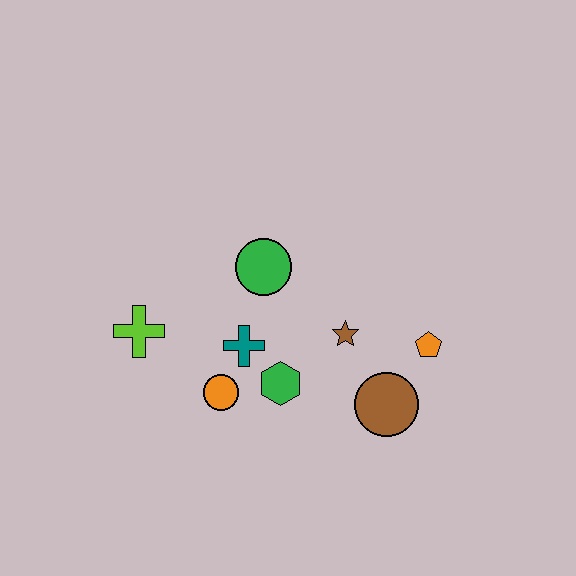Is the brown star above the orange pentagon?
Yes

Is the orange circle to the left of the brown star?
Yes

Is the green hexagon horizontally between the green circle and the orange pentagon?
Yes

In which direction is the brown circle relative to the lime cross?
The brown circle is to the right of the lime cross.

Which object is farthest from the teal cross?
The orange pentagon is farthest from the teal cross.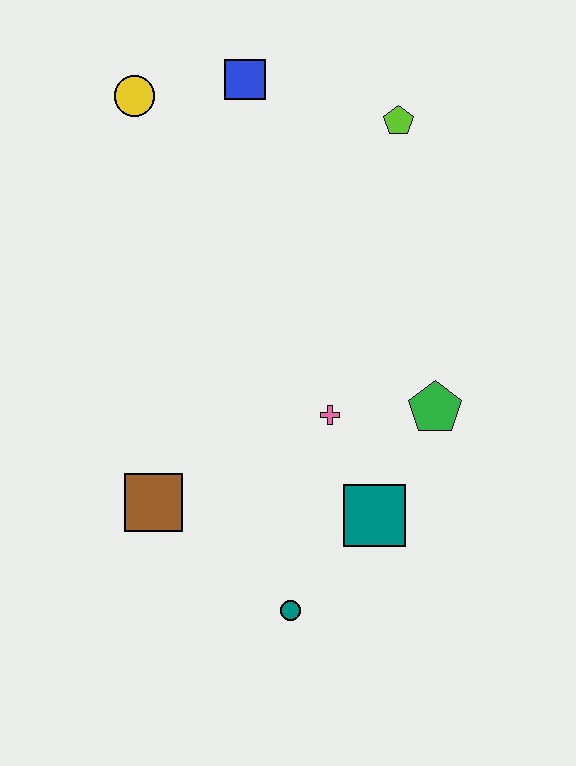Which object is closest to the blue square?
The yellow circle is closest to the blue square.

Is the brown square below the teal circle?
No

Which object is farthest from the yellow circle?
The teal circle is farthest from the yellow circle.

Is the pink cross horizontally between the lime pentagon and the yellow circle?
Yes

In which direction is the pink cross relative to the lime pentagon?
The pink cross is below the lime pentagon.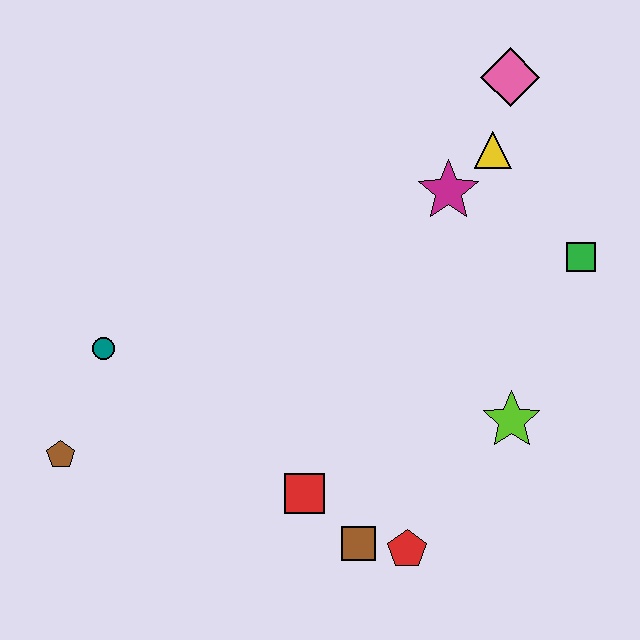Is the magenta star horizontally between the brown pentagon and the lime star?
Yes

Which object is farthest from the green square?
The brown pentagon is farthest from the green square.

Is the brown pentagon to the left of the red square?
Yes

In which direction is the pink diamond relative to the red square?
The pink diamond is above the red square.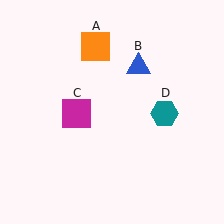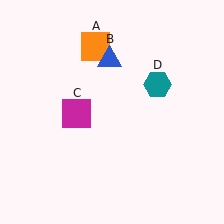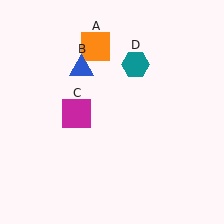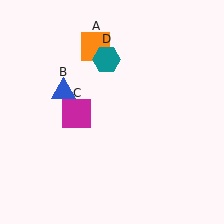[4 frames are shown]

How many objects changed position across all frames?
2 objects changed position: blue triangle (object B), teal hexagon (object D).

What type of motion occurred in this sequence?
The blue triangle (object B), teal hexagon (object D) rotated counterclockwise around the center of the scene.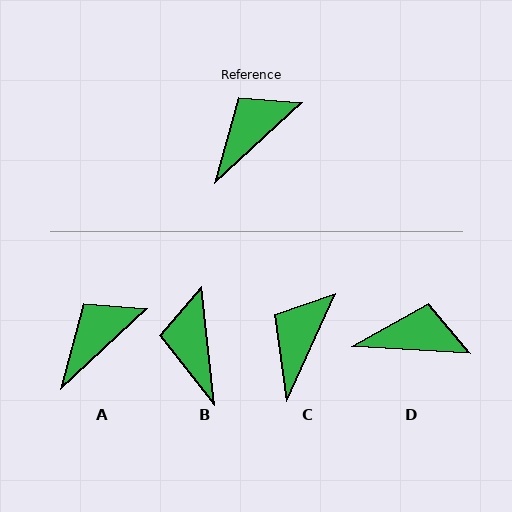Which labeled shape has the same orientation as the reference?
A.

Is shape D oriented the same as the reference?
No, it is off by about 46 degrees.